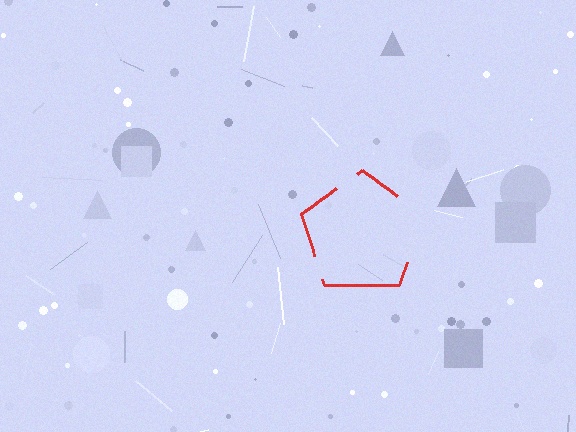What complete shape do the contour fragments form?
The contour fragments form a pentagon.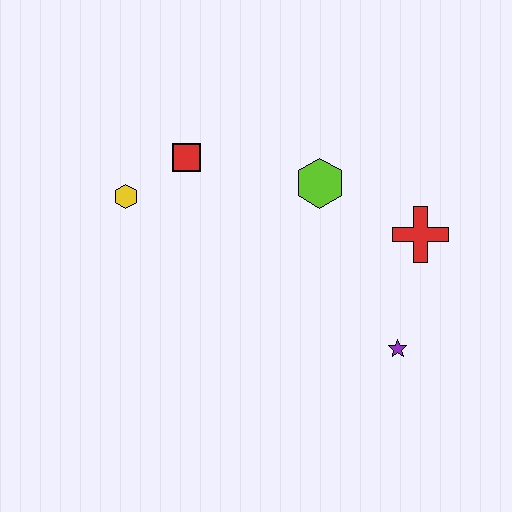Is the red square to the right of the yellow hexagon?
Yes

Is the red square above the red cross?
Yes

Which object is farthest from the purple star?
The yellow hexagon is farthest from the purple star.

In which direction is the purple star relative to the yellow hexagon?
The purple star is to the right of the yellow hexagon.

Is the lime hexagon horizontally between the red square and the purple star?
Yes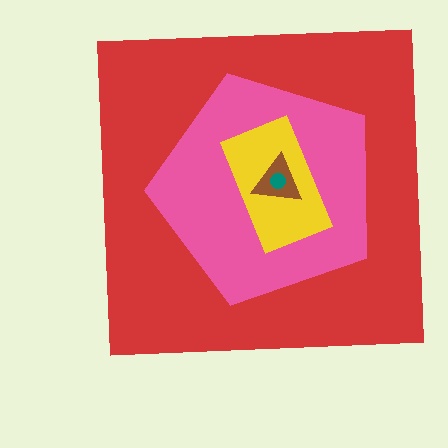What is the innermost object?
The teal circle.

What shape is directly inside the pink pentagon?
The yellow rectangle.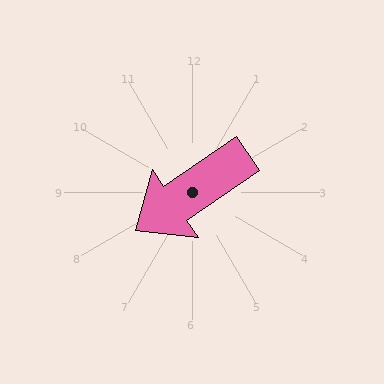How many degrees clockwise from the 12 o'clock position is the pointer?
Approximately 236 degrees.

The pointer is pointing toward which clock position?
Roughly 8 o'clock.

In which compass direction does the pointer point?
Southwest.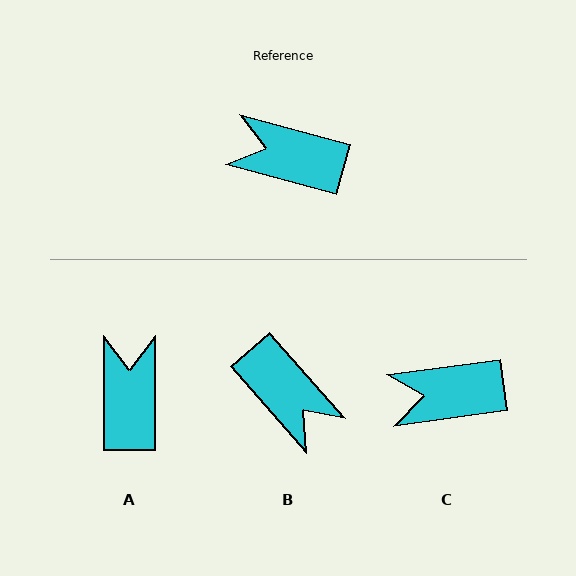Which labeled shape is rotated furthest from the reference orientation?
B, about 146 degrees away.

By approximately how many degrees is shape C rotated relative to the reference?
Approximately 23 degrees counter-clockwise.